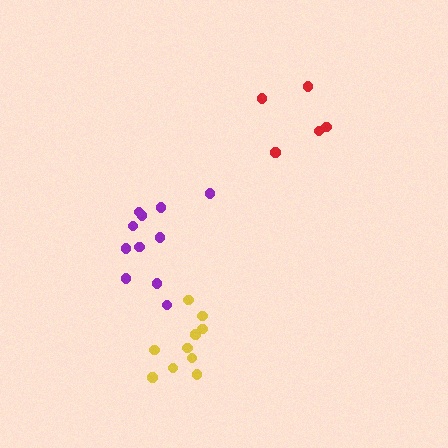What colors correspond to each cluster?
The clusters are colored: yellow, purple, red.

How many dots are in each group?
Group 1: 10 dots, Group 2: 11 dots, Group 3: 5 dots (26 total).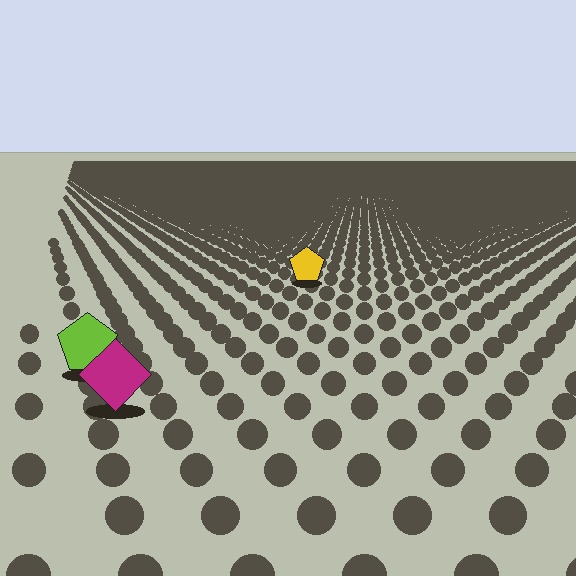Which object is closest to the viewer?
The magenta diamond is closest. The texture marks near it are larger and more spread out.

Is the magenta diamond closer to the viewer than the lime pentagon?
Yes. The magenta diamond is closer — you can tell from the texture gradient: the ground texture is coarser near it.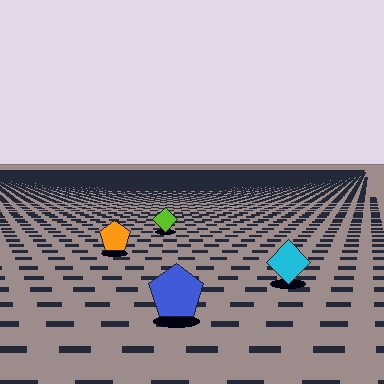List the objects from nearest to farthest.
From nearest to farthest: the blue pentagon, the cyan diamond, the orange pentagon, the lime diamond.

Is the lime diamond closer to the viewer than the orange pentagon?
No. The orange pentagon is closer — you can tell from the texture gradient: the ground texture is coarser near it.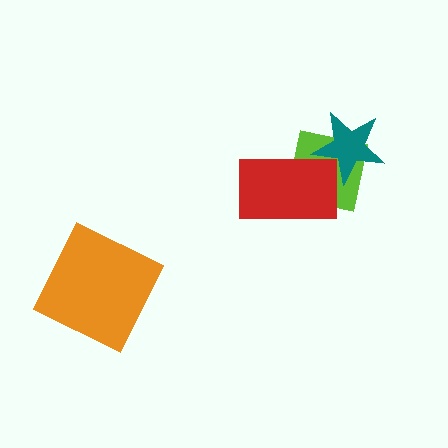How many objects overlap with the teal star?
2 objects overlap with the teal star.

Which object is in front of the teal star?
The red rectangle is in front of the teal star.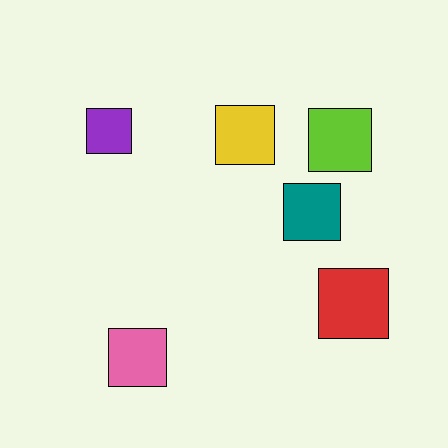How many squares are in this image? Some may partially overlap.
There are 6 squares.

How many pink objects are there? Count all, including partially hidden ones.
There is 1 pink object.